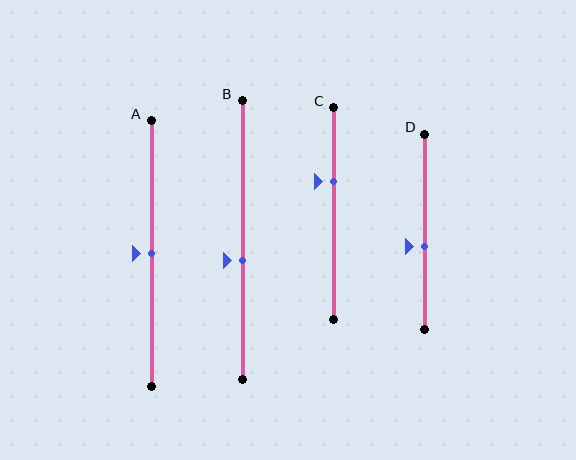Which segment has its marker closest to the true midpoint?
Segment A has its marker closest to the true midpoint.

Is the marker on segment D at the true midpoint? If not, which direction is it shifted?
No, the marker on segment D is shifted downward by about 7% of the segment length.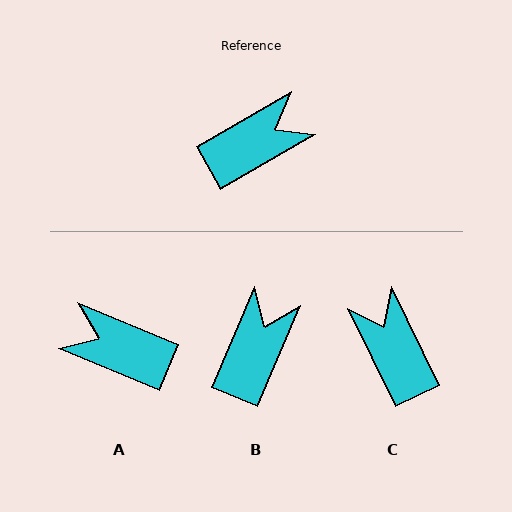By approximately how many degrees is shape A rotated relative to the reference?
Approximately 128 degrees counter-clockwise.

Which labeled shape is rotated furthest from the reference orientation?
A, about 128 degrees away.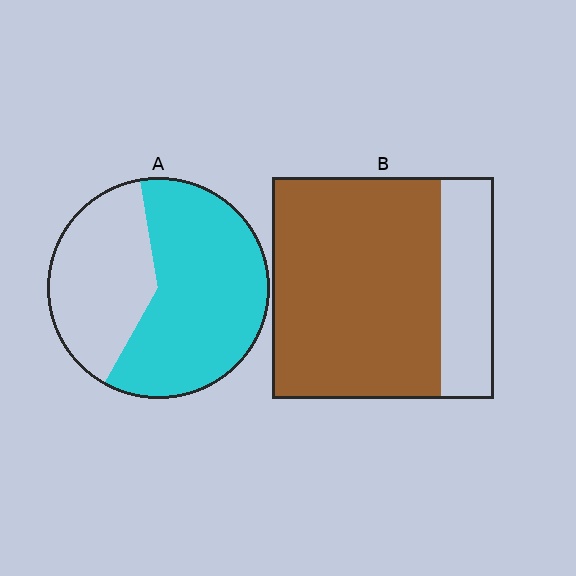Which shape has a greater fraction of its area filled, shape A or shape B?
Shape B.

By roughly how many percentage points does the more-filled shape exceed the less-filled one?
By roughly 15 percentage points (B over A).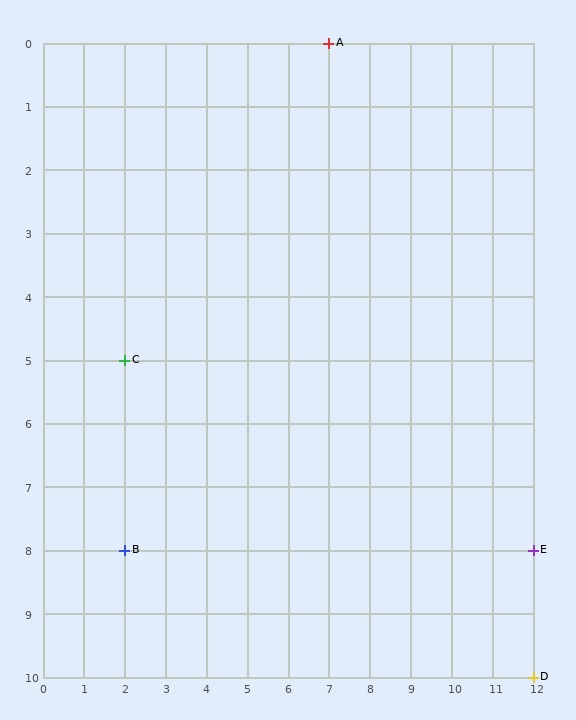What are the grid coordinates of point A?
Point A is at grid coordinates (7, 0).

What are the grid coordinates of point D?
Point D is at grid coordinates (12, 10).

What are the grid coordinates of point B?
Point B is at grid coordinates (2, 8).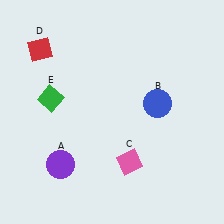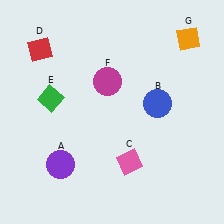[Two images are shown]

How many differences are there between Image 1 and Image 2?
There are 2 differences between the two images.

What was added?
A magenta circle (F), an orange diamond (G) were added in Image 2.